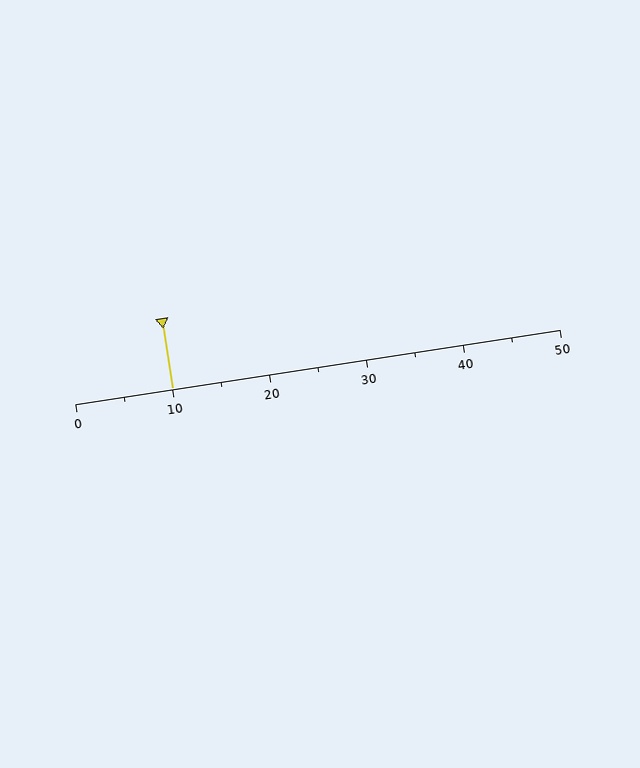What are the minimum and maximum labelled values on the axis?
The axis runs from 0 to 50.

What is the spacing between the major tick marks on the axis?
The major ticks are spaced 10 apart.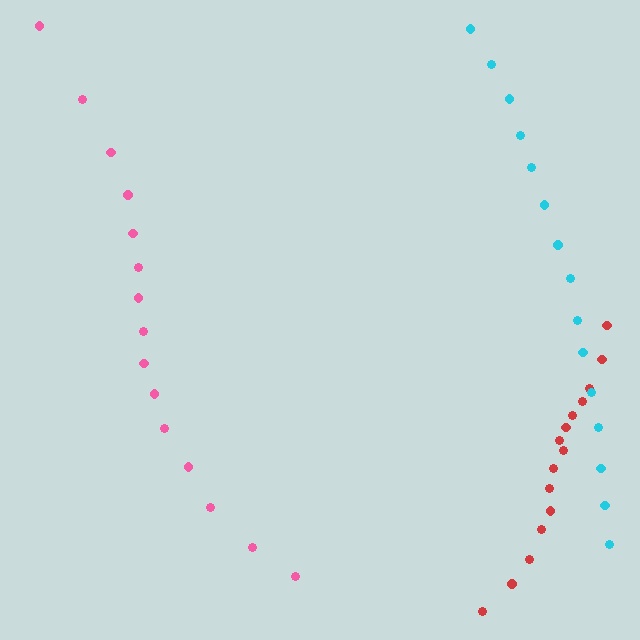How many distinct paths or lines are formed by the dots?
There are 3 distinct paths.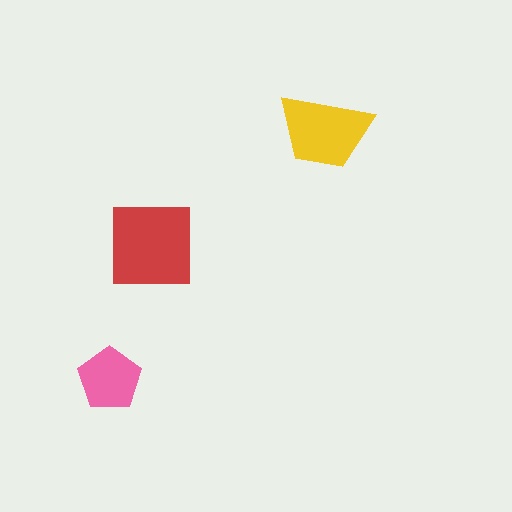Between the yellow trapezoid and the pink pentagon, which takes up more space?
The yellow trapezoid.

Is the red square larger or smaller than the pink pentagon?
Larger.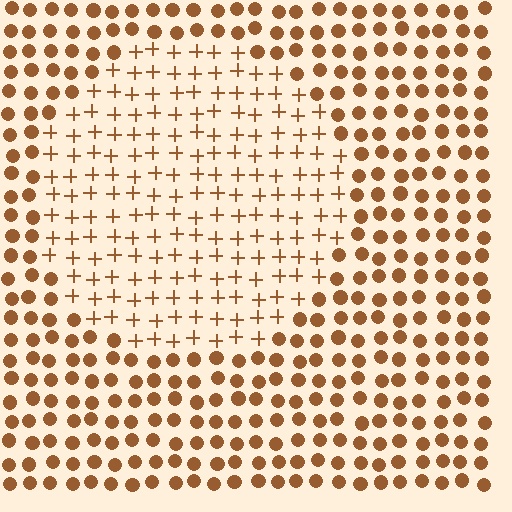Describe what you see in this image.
The image is filled with small brown elements arranged in a uniform grid. A circle-shaped region contains plus signs, while the surrounding area contains circles. The boundary is defined purely by the change in element shape.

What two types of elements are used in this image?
The image uses plus signs inside the circle region and circles outside it.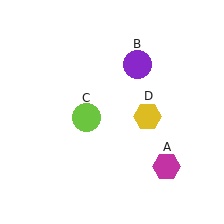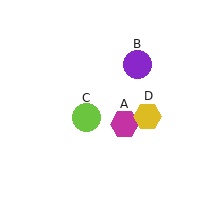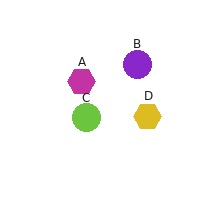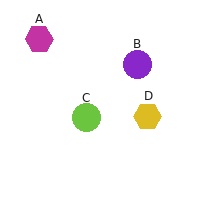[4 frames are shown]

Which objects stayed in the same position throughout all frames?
Purple circle (object B) and lime circle (object C) and yellow hexagon (object D) remained stationary.